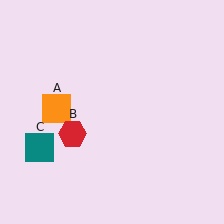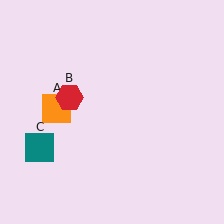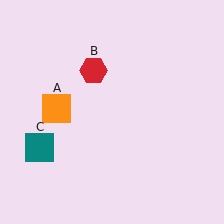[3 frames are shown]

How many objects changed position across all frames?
1 object changed position: red hexagon (object B).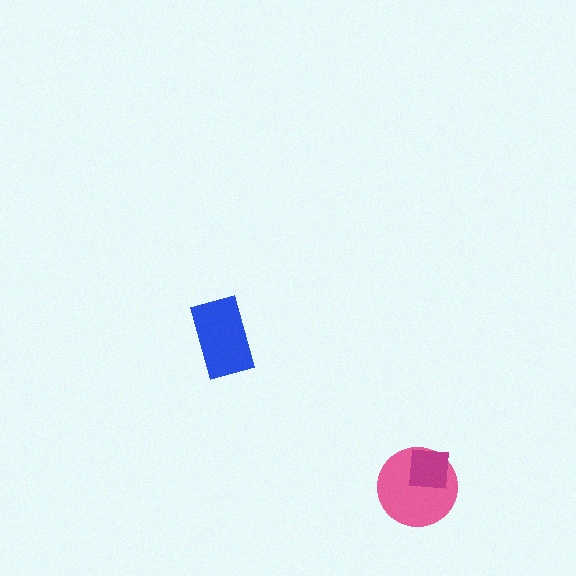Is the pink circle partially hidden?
Yes, it is partially covered by another shape.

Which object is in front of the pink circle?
The magenta square is in front of the pink circle.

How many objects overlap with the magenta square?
1 object overlaps with the magenta square.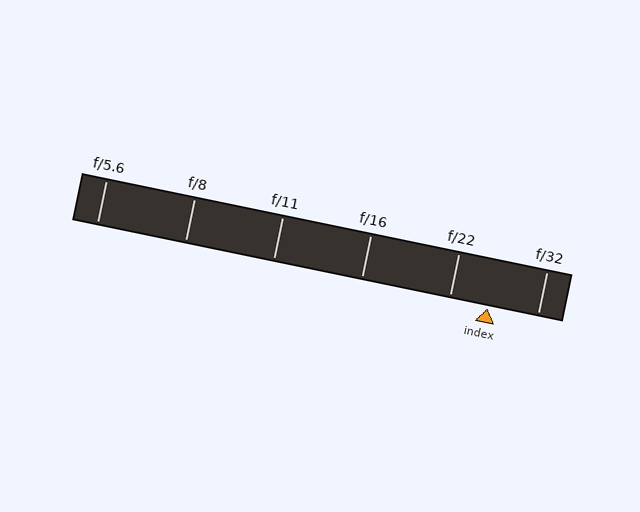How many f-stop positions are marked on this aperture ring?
There are 6 f-stop positions marked.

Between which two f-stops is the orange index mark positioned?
The index mark is between f/22 and f/32.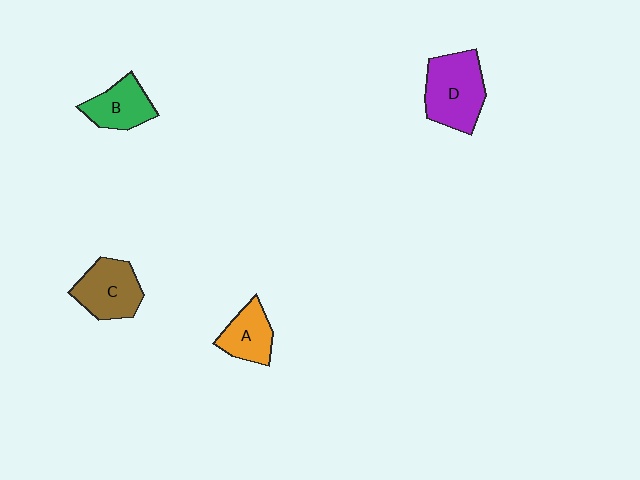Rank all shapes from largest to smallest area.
From largest to smallest: D (purple), C (brown), B (green), A (orange).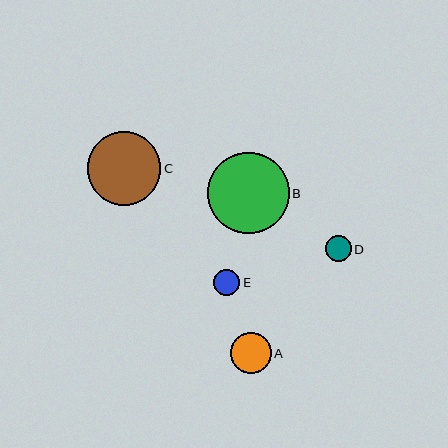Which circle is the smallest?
Circle D is the smallest with a size of approximately 25 pixels.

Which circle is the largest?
Circle B is the largest with a size of approximately 81 pixels.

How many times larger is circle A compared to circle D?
Circle A is approximately 1.6 times the size of circle D.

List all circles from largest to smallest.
From largest to smallest: B, C, A, E, D.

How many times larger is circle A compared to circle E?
Circle A is approximately 1.6 times the size of circle E.